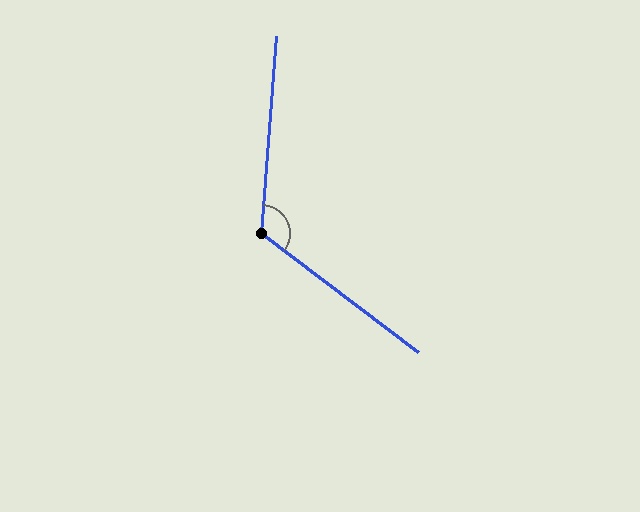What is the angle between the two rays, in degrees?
Approximately 122 degrees.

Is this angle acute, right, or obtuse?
It is obtuse.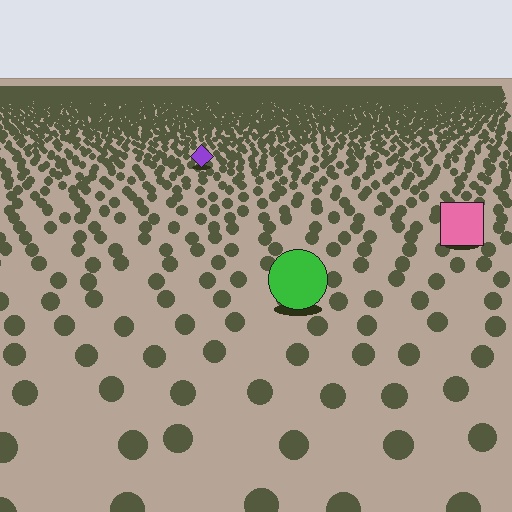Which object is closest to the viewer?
The green circle is closest. The texture marks near it are larger and more spread out.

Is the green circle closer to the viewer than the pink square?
Yes. The green circle is closer — you can tell from the texture gradient: the ground texture is coarser near it.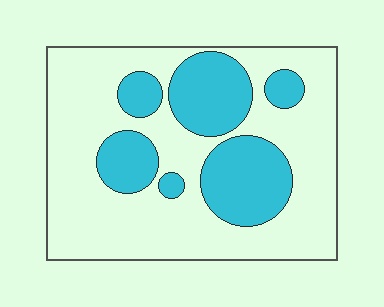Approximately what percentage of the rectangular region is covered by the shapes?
Approximately 30%.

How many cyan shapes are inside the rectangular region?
6.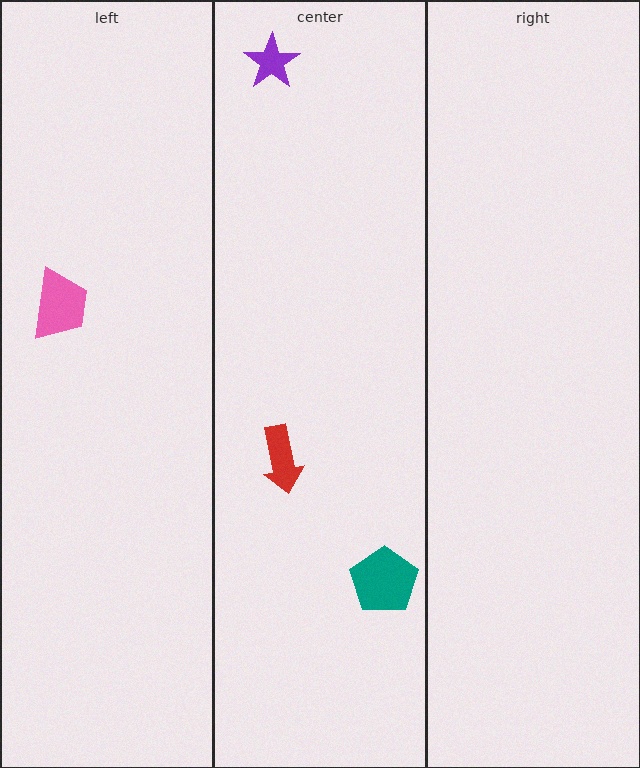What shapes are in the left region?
The pink trapezoid.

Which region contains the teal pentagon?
The center region.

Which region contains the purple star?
The center region.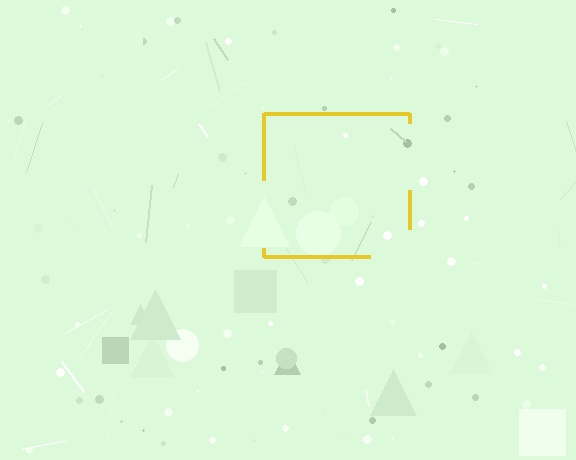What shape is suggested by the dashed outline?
The dashed outline suggests a square.